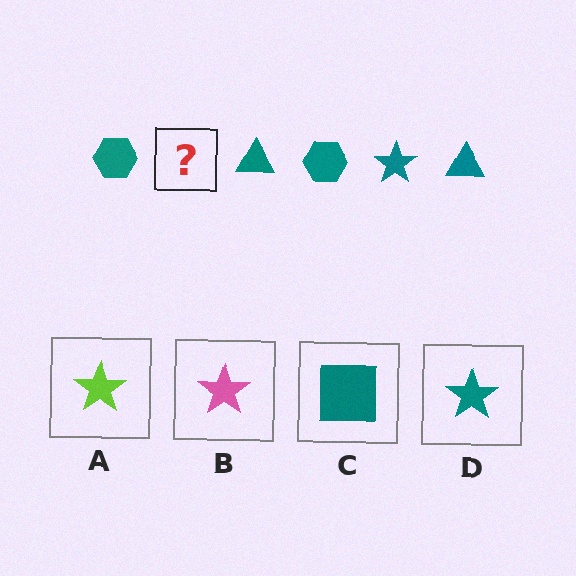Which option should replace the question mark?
Option D.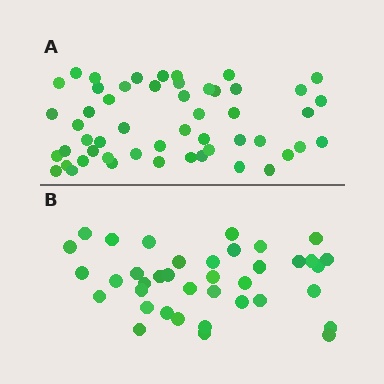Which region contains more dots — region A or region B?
Region A (the top region) has more dots.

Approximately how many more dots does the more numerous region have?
Region A has approximately 15 more dots than region B.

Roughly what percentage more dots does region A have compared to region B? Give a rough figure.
About 35% more.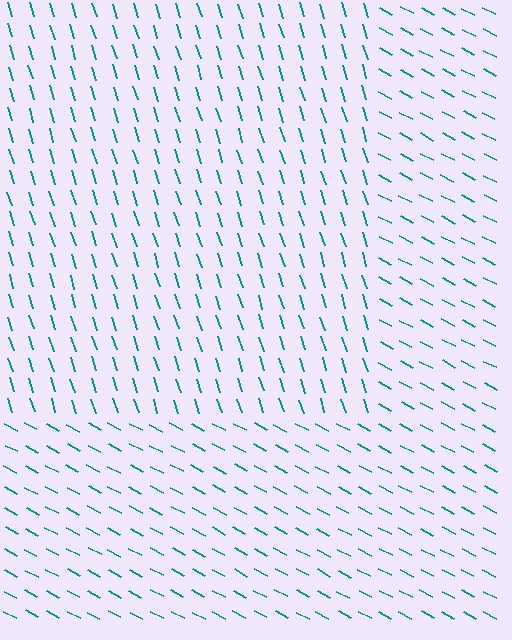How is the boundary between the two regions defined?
The boundary is defined purely by a change in line orientation (approximately 45 degrees difference). All lines are the same color and thickness.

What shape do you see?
I see a rectangle.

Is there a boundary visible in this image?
Yes, there is a texture boundary formed by a change in line orientation.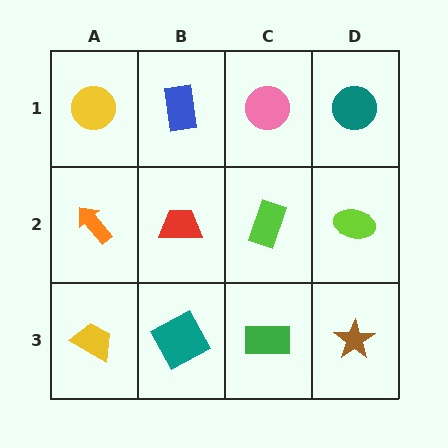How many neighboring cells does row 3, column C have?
3.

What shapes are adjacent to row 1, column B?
A red trapezoid (row 2, column B), a yellow circle (row 1, column A), a pink circle (row 1, column C).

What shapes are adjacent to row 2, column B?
A blue rectangle (row 1, column B), a teal square (row 3, column B), an orange arrow (row 2, column A), a lime rectangle (row 2, column C).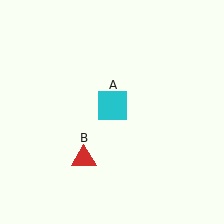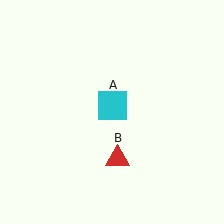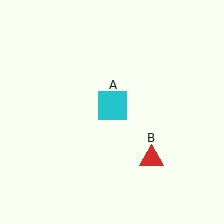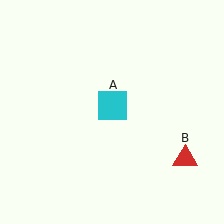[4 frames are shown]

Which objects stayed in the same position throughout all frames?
Cyan square (object A) remained stationary.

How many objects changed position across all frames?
1 object changed position: red triangle (object B).